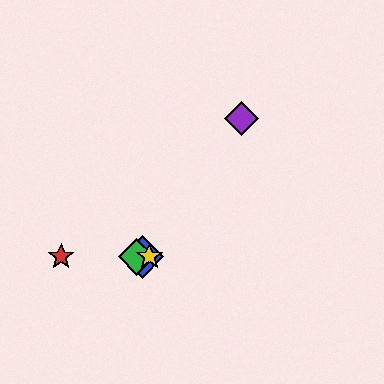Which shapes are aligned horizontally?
The red star, the blue diamond, the green diamond, the yellow star are aligned horizontally.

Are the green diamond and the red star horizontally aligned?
Yes, both are at y≈257.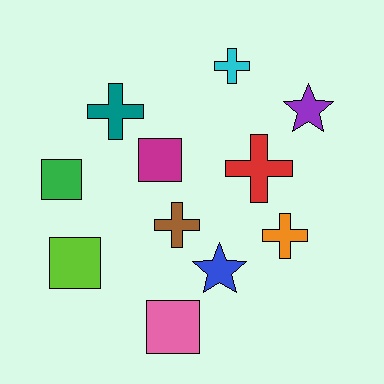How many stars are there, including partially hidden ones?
There are 2 stars.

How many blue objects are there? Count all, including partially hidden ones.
There is 1 blue object.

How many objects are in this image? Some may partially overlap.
There are 11 objects.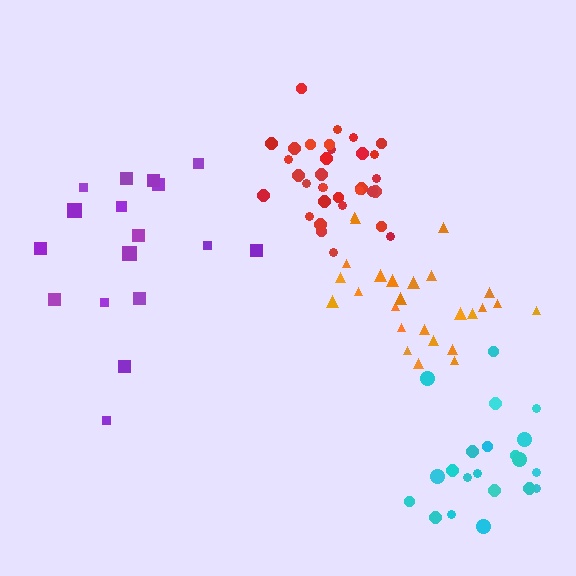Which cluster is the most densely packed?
Red.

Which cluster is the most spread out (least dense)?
Purple.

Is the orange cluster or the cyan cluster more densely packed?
Cyan.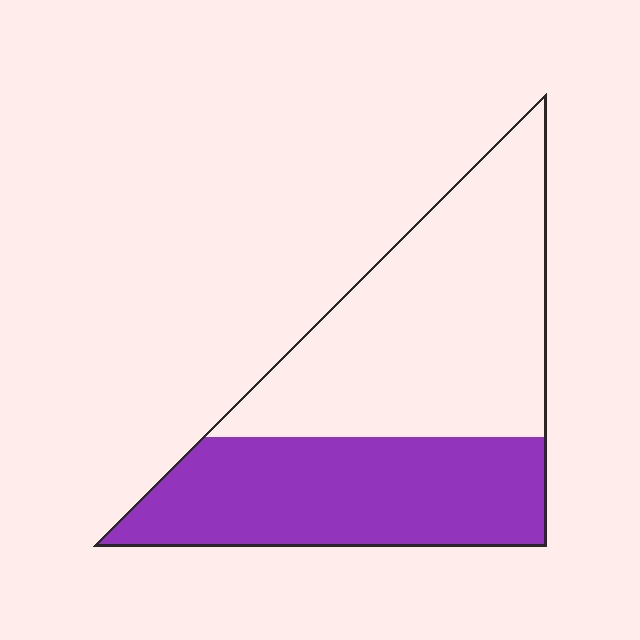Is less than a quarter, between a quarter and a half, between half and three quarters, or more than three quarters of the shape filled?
Between a quarter and a half.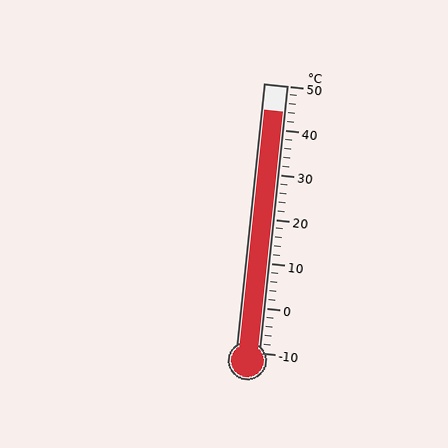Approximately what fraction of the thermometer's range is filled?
The thermometer is filled to approximately 90% of its range.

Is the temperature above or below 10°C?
The temperature is above 10°C.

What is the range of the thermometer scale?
The thermometer scale ranges from -10°C to 50°C.